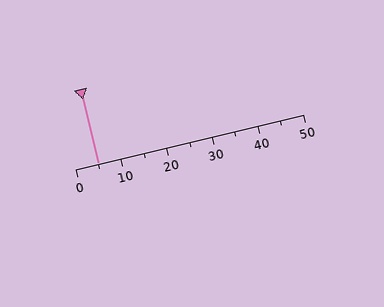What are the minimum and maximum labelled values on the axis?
The axis runs from 0 to 50.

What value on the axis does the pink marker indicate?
The marker indicates approximately 5.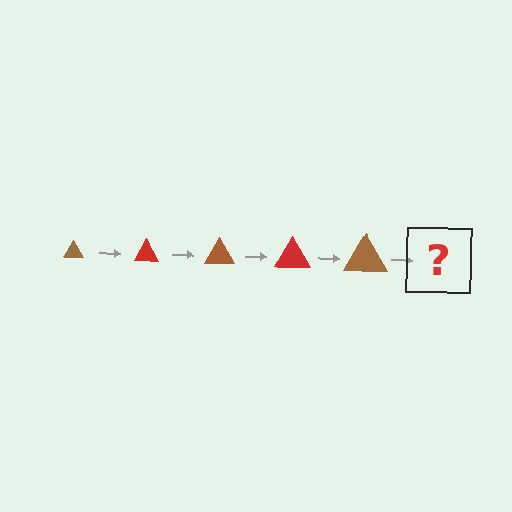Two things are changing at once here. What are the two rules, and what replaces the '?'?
The two rules are that the triangle grows larger each step and the color cycles through brown and red. The '?' should be a red triangle, larger than the previous one.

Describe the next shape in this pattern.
It should be a red triangle, larger than the previous one.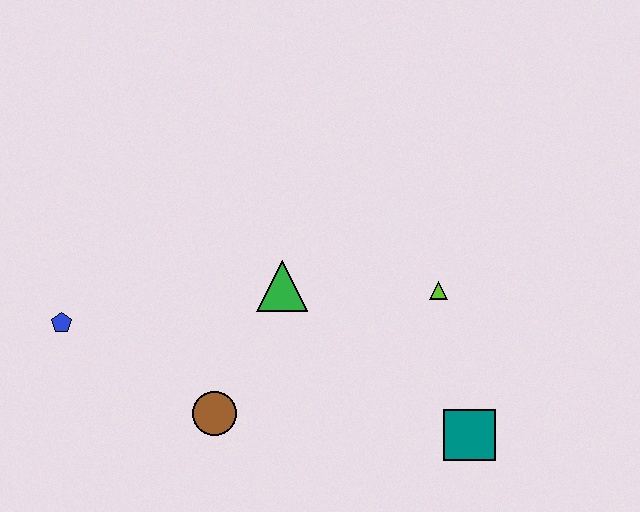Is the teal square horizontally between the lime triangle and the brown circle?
No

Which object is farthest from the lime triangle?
The blue pentagon is farthest from the lime triangle.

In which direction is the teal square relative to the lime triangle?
The teal square is below the lime triangle.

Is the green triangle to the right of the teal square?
No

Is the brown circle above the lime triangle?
No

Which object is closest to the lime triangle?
The teal square is closest to the lime triangle.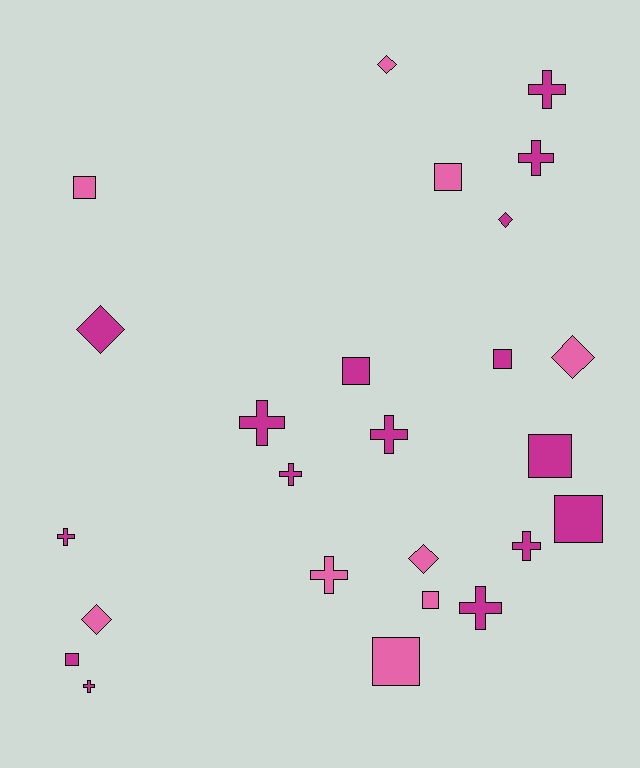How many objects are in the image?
There are 25 objects.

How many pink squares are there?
There are 4 pink squares.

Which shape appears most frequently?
Cross, with 10 objects.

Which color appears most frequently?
Magenta, with 16 objects.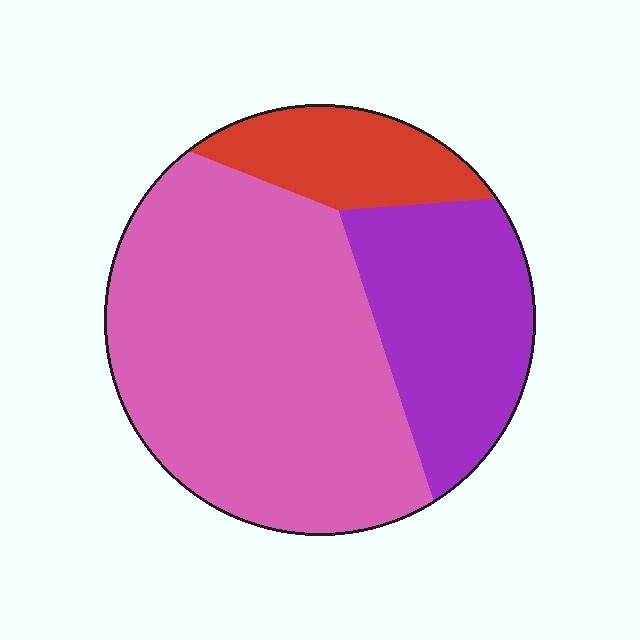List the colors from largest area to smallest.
From largest to smallest: pink, purple, red.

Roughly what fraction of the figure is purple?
Purple takes up about one quarter (1/4) of the figure.